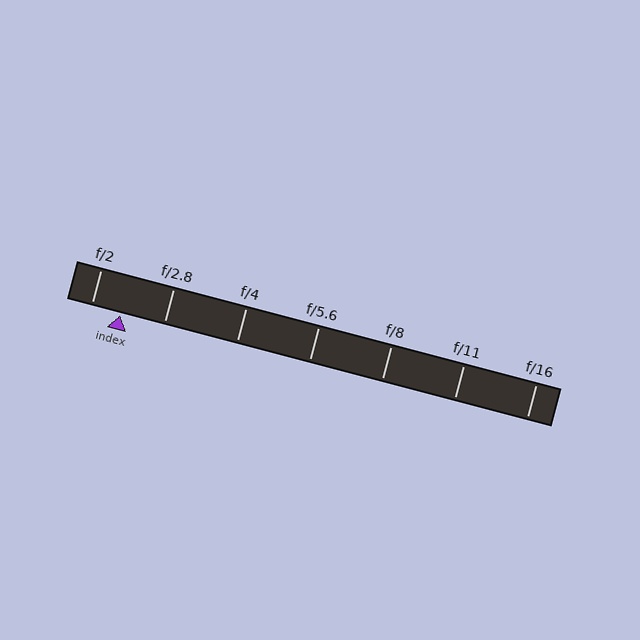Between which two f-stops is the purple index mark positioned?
The index mark is between f/2 and f/2.8.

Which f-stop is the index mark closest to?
The index mark is closest to f/2.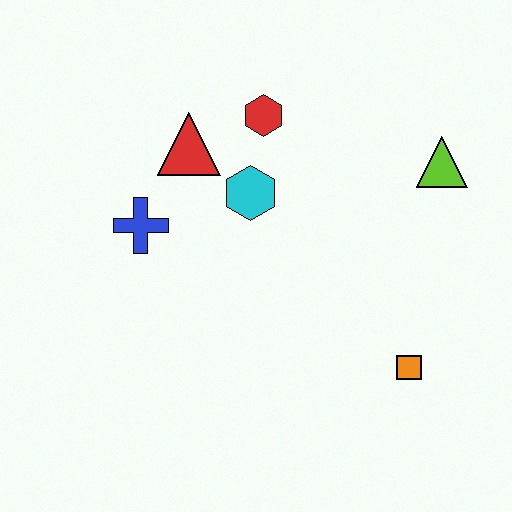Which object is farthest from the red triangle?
The orange square is farthest from the red triangle.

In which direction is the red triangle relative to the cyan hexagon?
The red triangle is to the left of the cyan hexagon.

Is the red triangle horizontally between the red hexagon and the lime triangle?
No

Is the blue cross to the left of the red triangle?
Yes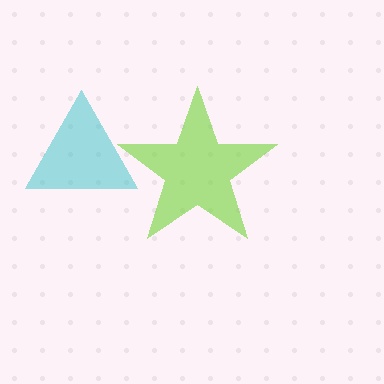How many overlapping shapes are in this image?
There are 2 overlapping shapes in the image.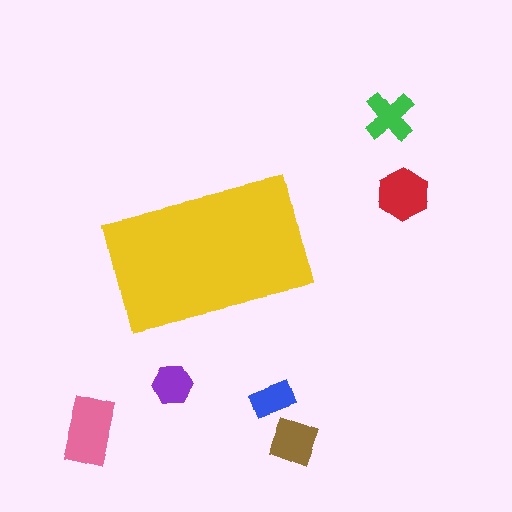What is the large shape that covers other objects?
A yellow rectangle.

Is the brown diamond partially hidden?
No, the brown diamond is fully visible.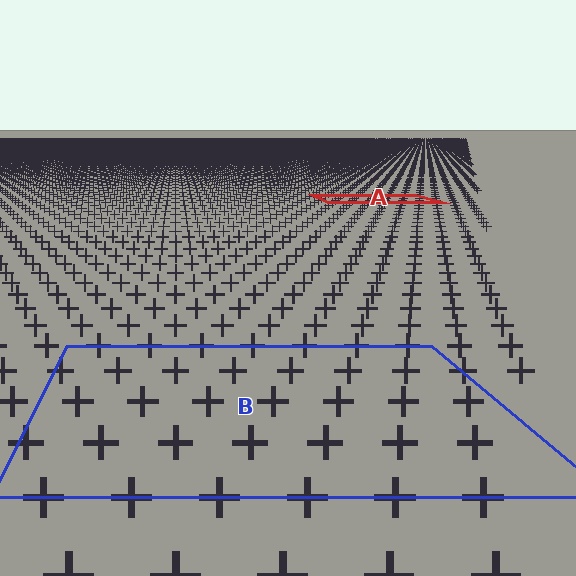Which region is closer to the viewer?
Region B is closer. The texture elements there are larger and more spread out.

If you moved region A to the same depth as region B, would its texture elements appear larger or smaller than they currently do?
They would appear larger. At a closer depth, the same texture elements are projected at a bigger on-screen size.